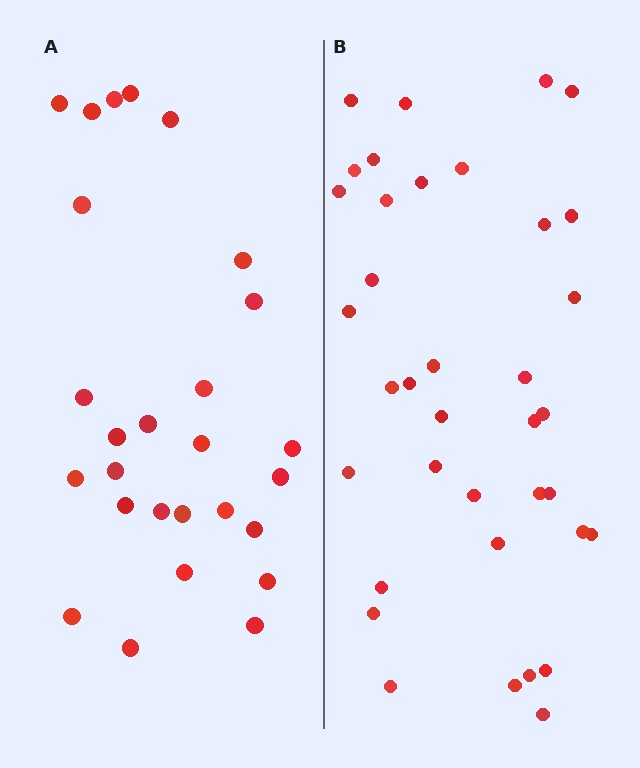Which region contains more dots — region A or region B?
Region B (the right region) has more dots.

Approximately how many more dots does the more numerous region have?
Region B has roughly 10 or so more dots than region A.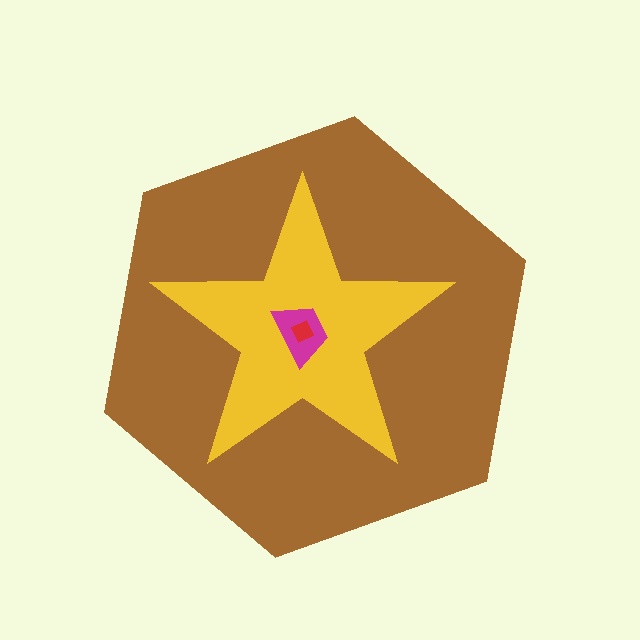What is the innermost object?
The red square.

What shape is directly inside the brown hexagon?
The yellow star.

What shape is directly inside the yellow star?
The magenta trapezoid.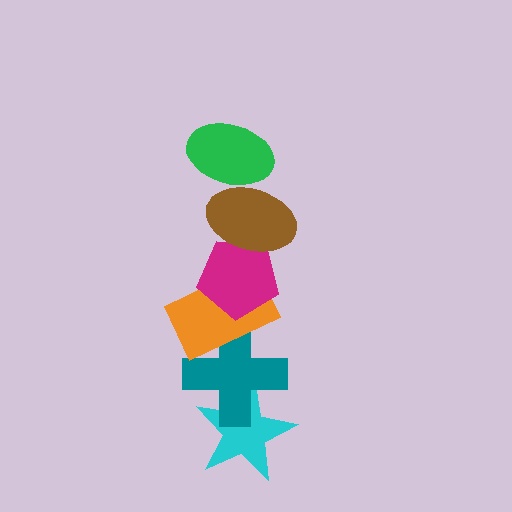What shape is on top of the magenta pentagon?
The brown ellipse is on top of the magenta pentagon.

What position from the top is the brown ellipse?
The brown ellipse is 2nd from the top.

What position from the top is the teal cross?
The teal cross is 5th from the top.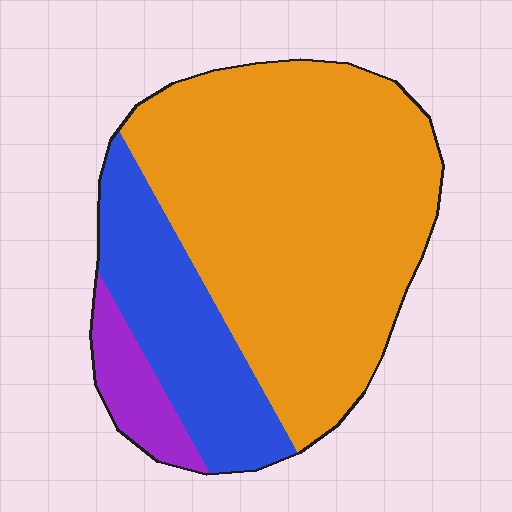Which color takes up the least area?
Purple, at roughly 10%.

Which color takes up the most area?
Orange, at roughly 70%.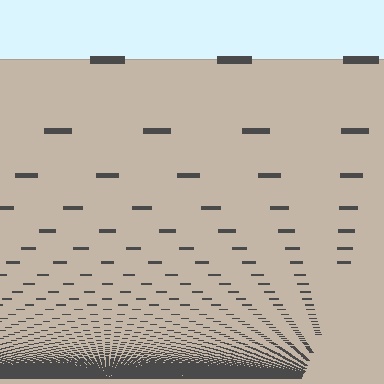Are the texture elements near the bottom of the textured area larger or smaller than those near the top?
Smaller. The gradient is inverted — elements near the bottom are smaller and denser.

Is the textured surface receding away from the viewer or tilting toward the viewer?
The surface appears to tilt toward the viewer. Texture elements get larger and sparser toward the top.